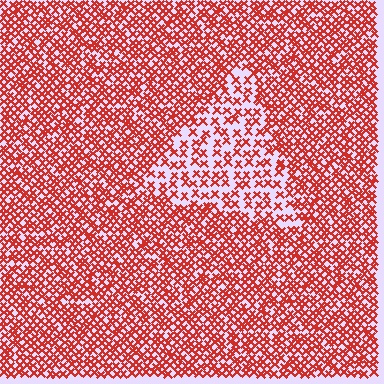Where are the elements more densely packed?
The elements are more densely packed outside the triangle boundary.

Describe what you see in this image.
The image contains small red elements arranged at two different densities. A triangle-shaped region is visible where the elements are less densely packed than the surrounding area.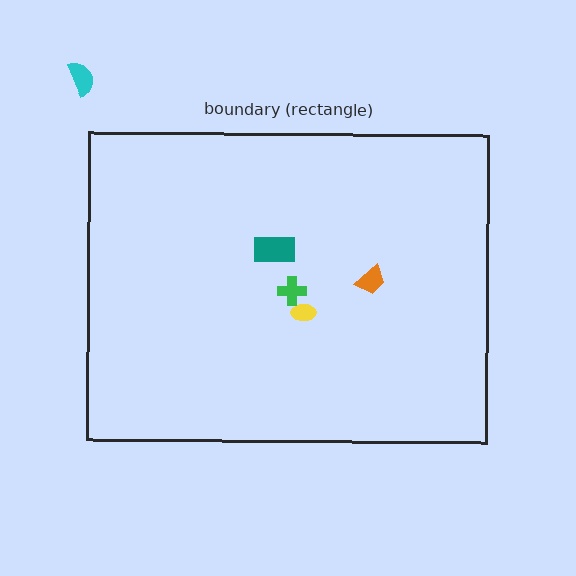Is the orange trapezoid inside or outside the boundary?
Inside.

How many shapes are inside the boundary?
4 inside, 1 outside.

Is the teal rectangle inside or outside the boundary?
Inside.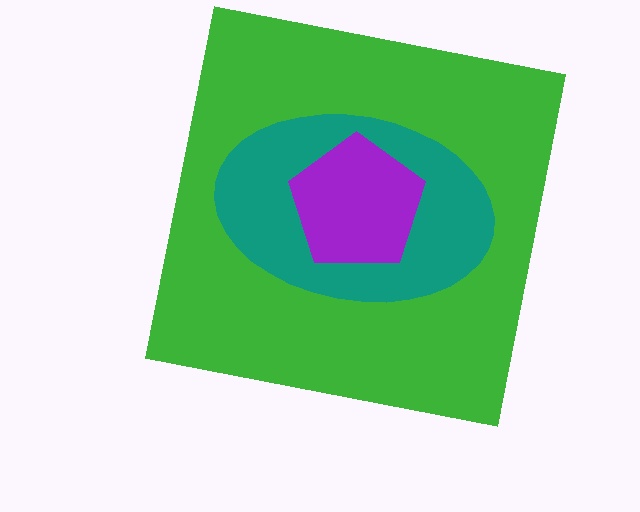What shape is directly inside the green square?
The teal ellipse.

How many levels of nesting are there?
3.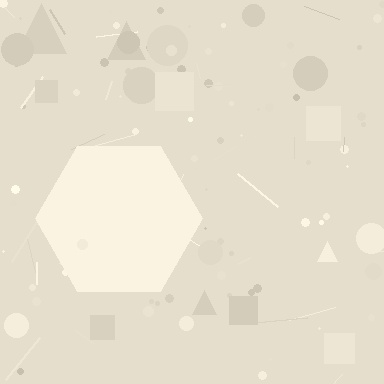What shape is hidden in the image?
A hexagon is hidden in the image.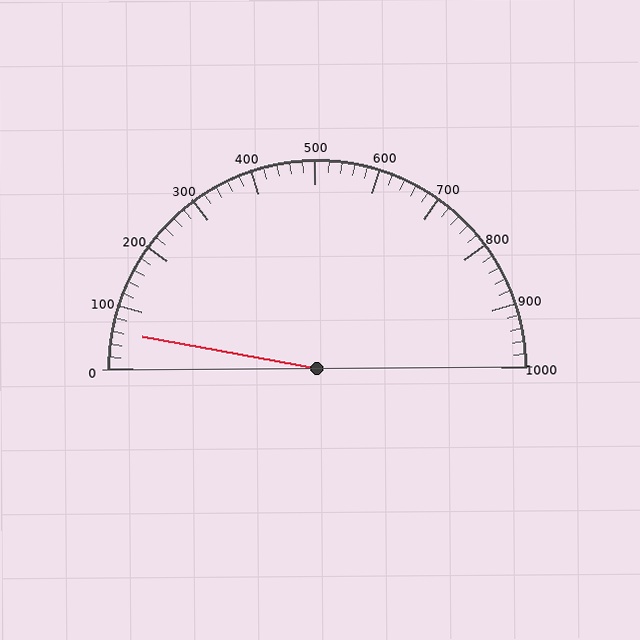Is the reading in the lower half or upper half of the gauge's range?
The reading is in the lower half of the range (0 to 1000).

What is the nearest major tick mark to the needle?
The nearest major tick mark is 100.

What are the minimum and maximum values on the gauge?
The gauge ranges from 0 to 1000.